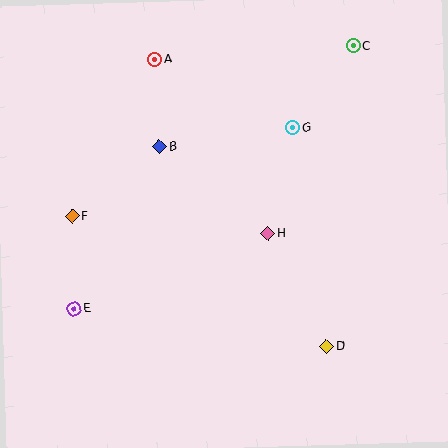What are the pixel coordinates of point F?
Point F is at (72, 216).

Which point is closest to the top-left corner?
Point A is closest to the top-left corner.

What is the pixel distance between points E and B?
The distance between E and B is 183 pixels.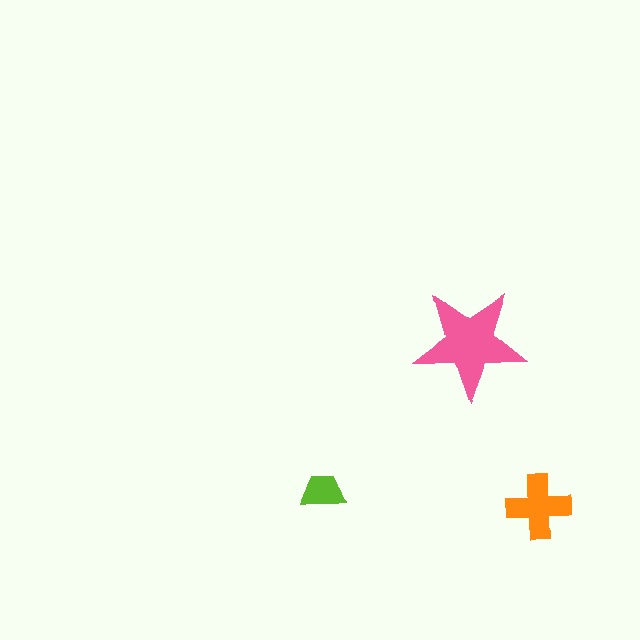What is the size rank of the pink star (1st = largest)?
1st.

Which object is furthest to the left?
The lime trapezoid is leftmost.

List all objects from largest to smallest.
The pink star, the orange cross, the lime trapezoid.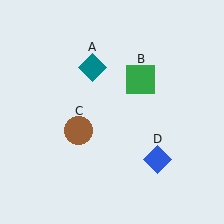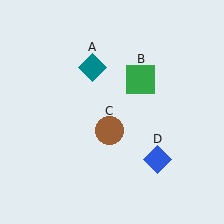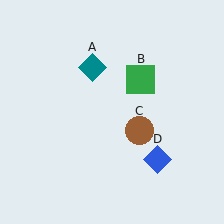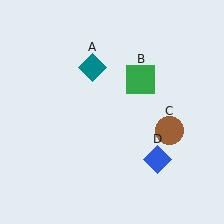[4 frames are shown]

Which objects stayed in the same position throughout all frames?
Teal diamond (object A) and green square (object B) and blue diamond (object D) remained stationary.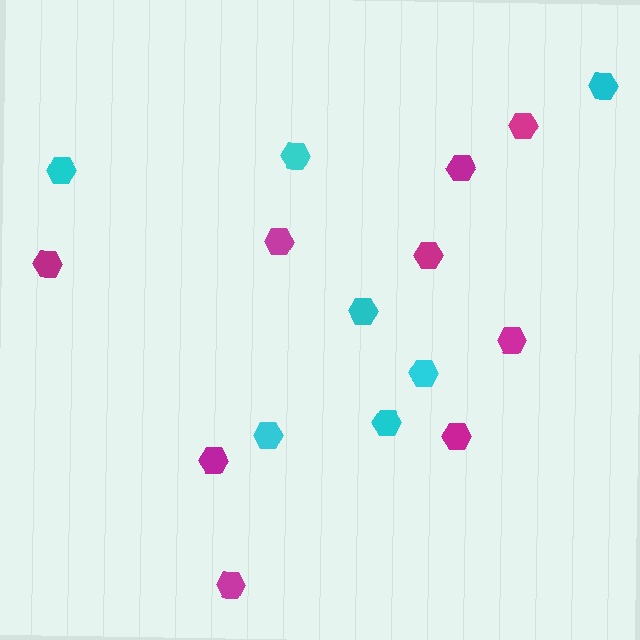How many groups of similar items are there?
There are 2 groups: one group of cyan hexagons (7) and one group of magenta hexagons (9).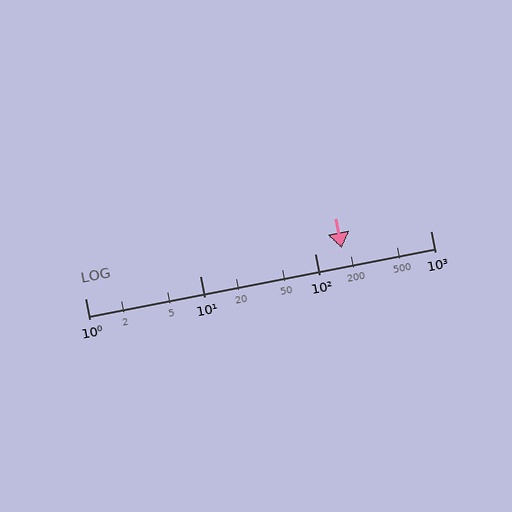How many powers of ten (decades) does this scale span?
The scale spans 3 decades, from 1 to 1000.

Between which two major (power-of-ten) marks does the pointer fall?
The pointer is between 100 and 1000.